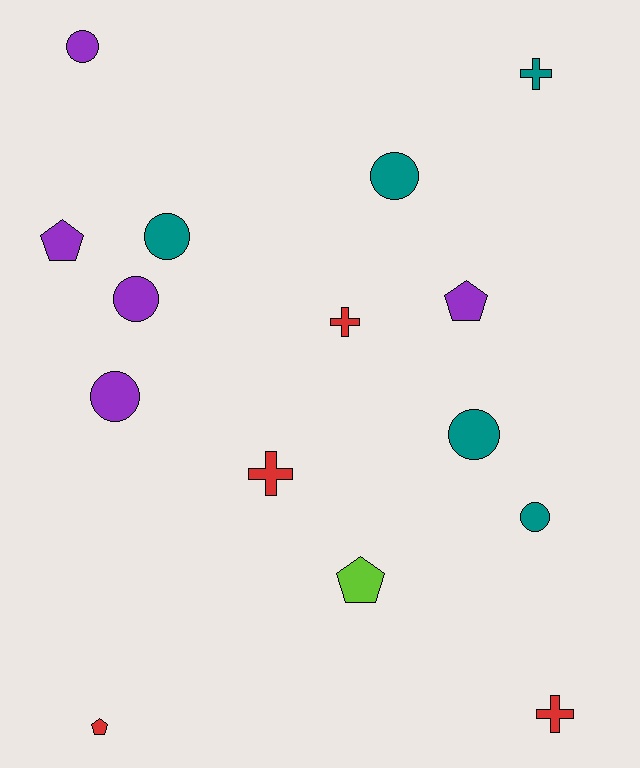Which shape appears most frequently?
Circle, with 7 objects.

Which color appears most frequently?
Teal, with 5 objects.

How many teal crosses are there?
There is 1 teal cross.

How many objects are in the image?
There are 15 objects.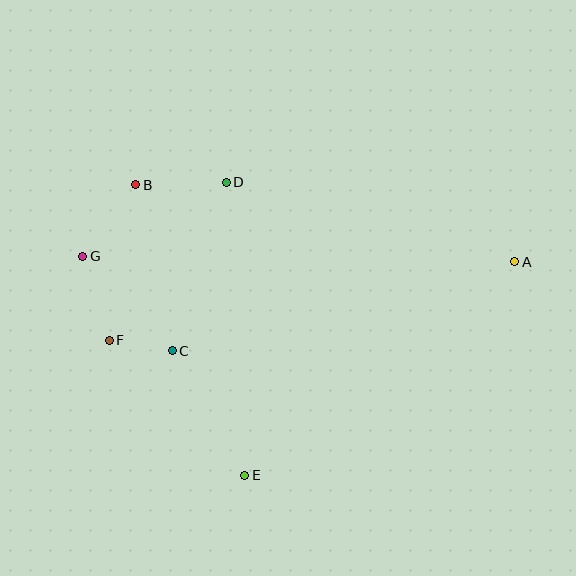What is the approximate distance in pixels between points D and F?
The distance between D and F is approximately 197 pixels.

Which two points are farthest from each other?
Points A and G are farthest from each other.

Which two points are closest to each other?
Points C and F are closest to each other.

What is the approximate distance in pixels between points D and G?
The distance between D and G is approximately 162 pixels.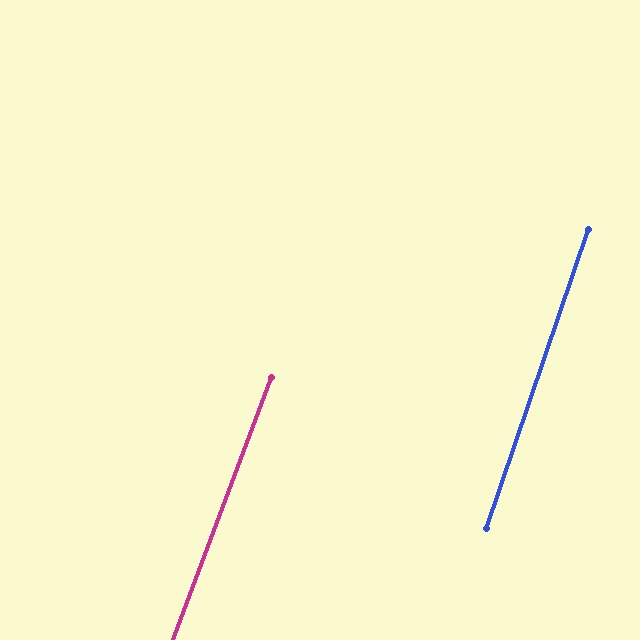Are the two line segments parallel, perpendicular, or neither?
Parallel — their directions differ by only 1.6°.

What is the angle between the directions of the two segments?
Approximately 2 degrees.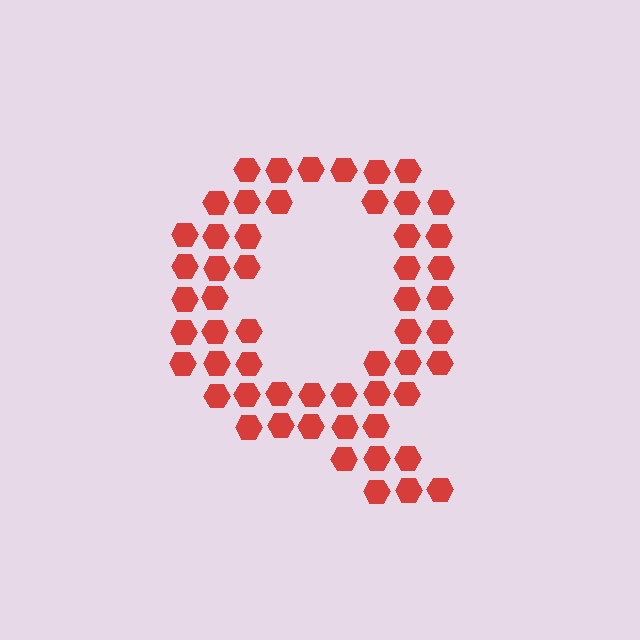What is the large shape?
The large shape is the letter Q.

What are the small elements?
The small elements are hexagons.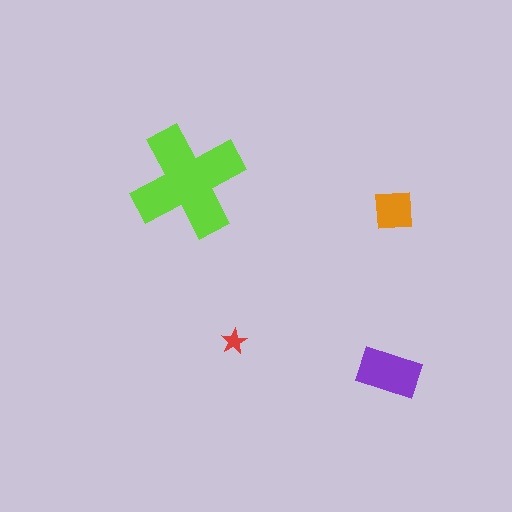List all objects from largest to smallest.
The lime cross, the purple rectangle, the orange square, the red star.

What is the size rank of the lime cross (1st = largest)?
1st.